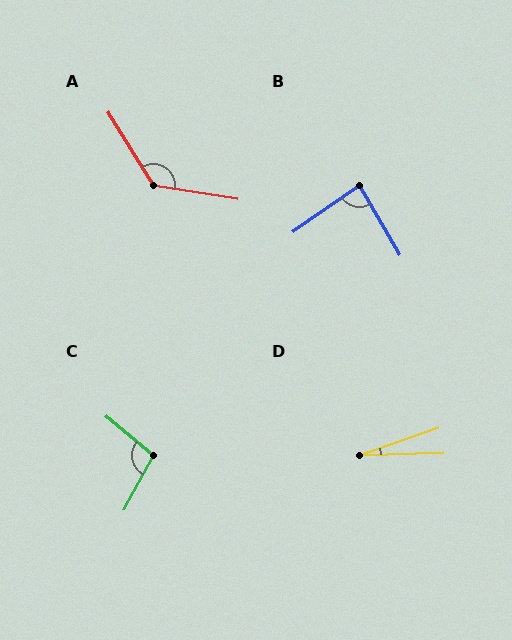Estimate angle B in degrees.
Approximately 85 degrees.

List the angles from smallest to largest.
D (17°), B (85°), C (102°), A (131°).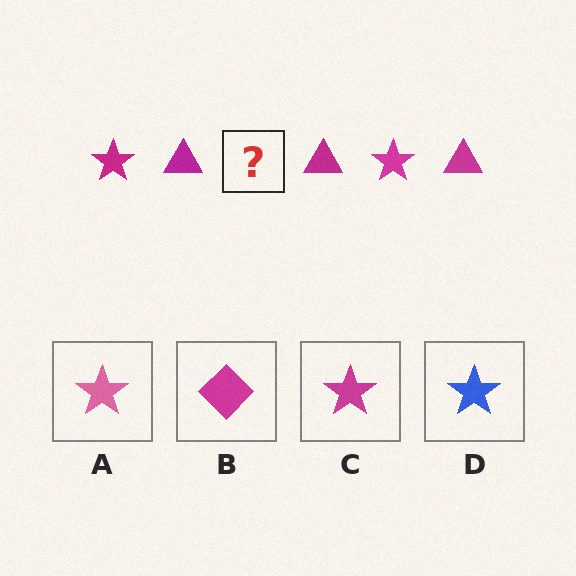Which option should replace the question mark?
Option C.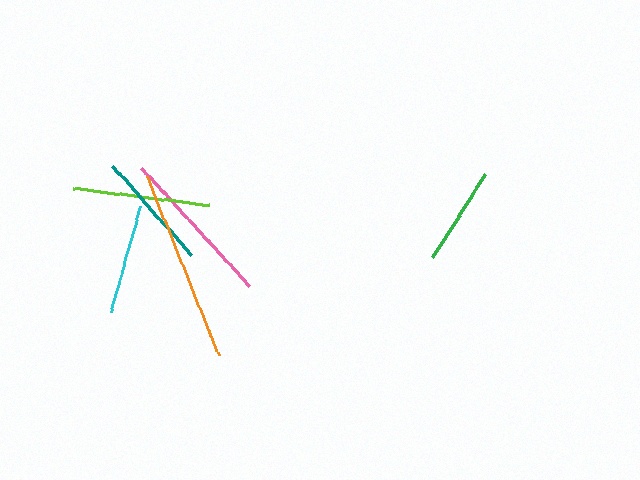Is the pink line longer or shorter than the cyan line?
The pink line is longer than the cyan line.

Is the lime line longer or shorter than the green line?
The lime line is longer than the green line.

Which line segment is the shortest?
The green line is the shortest at approximately 99 pixels.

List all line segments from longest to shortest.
From longest to shortest: orange, pink, lime, teal, cyan, green.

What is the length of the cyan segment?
The cyan segment is approximately 110 pixels long.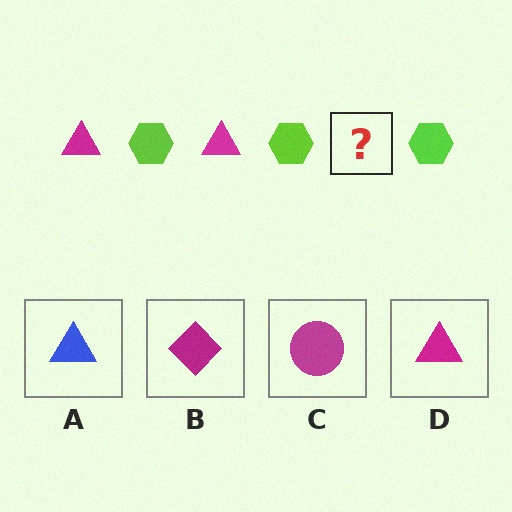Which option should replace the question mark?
Option D.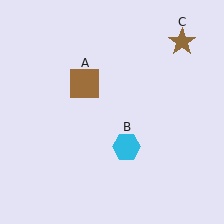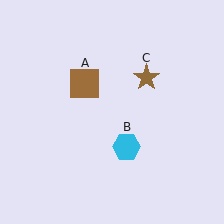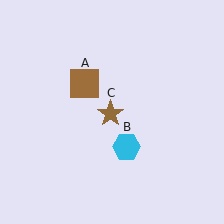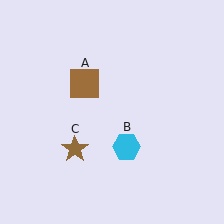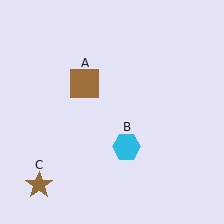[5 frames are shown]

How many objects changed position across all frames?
1 object changed position: brown star (object C).